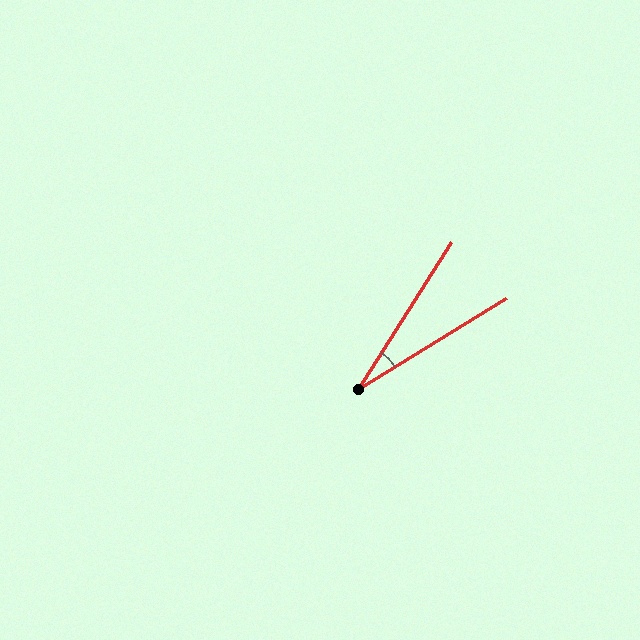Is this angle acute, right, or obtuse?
It is acute.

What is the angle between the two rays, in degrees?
Approximately 26 degrees.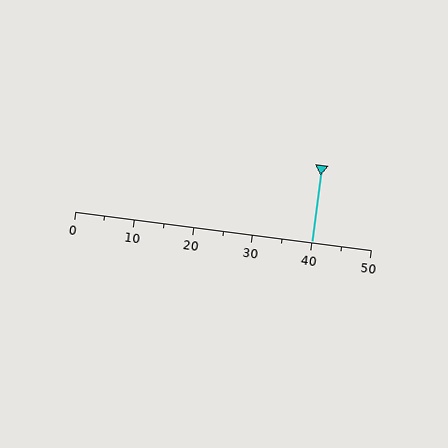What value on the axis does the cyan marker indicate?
The marker indicates approximately 40.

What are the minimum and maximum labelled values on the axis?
The axis runs from 0 to 50.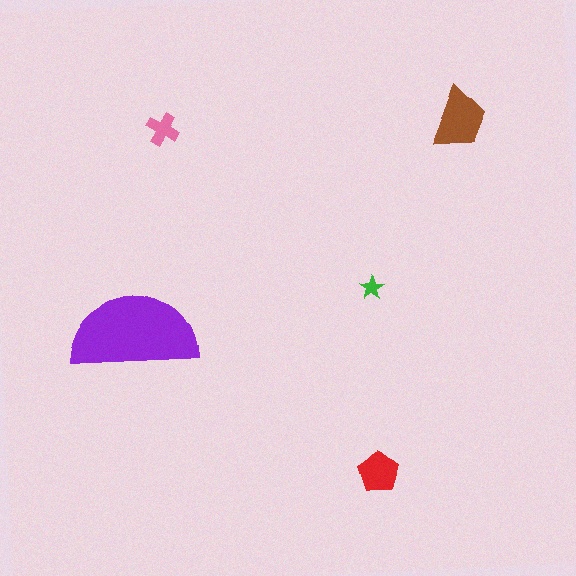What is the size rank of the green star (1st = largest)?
5th.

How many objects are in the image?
There are 5 objects in the image.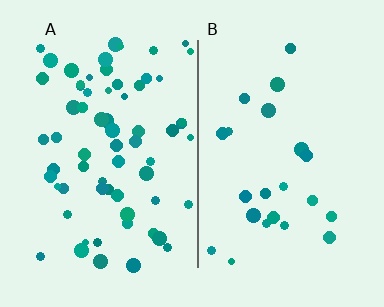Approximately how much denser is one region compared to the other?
Approximately 3.0× — region A over region B.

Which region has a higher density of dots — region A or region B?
A (the left).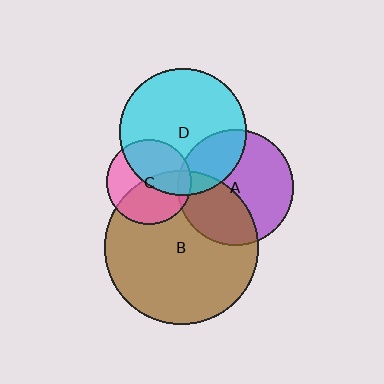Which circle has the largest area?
Circle B (brown).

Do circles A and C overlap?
Yes.